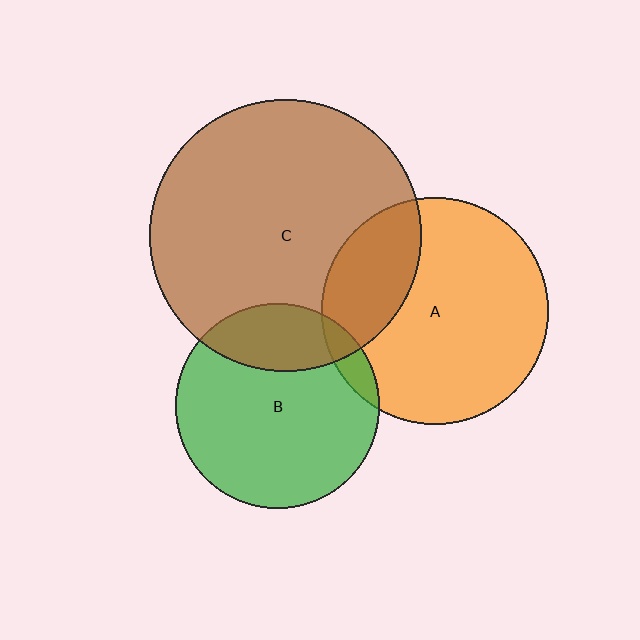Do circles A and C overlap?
Yes.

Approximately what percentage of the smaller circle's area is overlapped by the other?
Approximately 25%.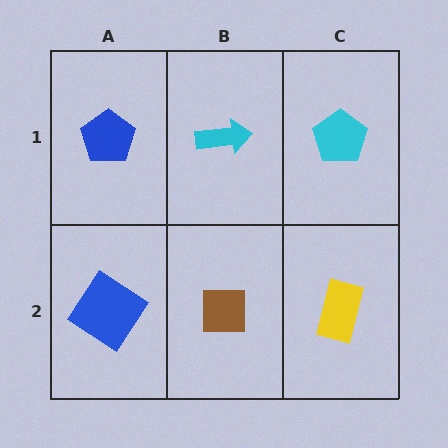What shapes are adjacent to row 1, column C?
A yellow rectangle (row 2, column C), a cyan arrow (row 1, column B).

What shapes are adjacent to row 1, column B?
A brown square (row 2, column B), a blue pentagon (row 1, column A), a cyan pentagon (row 1, column C).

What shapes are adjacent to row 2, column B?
A cyan arrow (row 1, column B), a blue diamond (row 2, column A), a yellow rectangle (row 2, column C).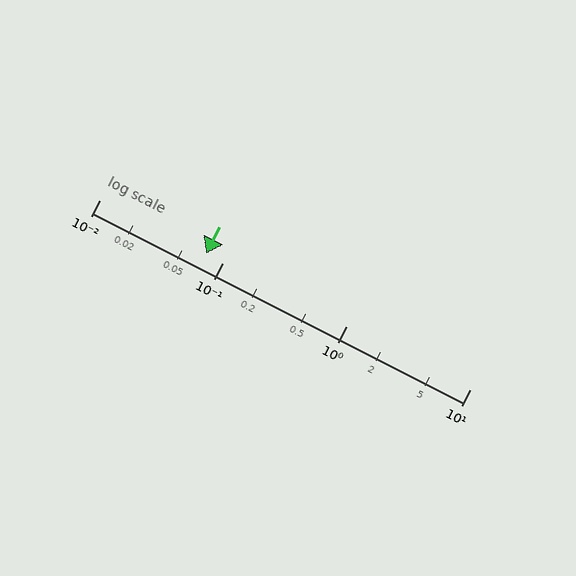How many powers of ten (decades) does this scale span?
The scale spans 3 decades, from 0.01 to 10.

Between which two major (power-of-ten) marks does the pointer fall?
The pointer is between 0.01 and 0.1.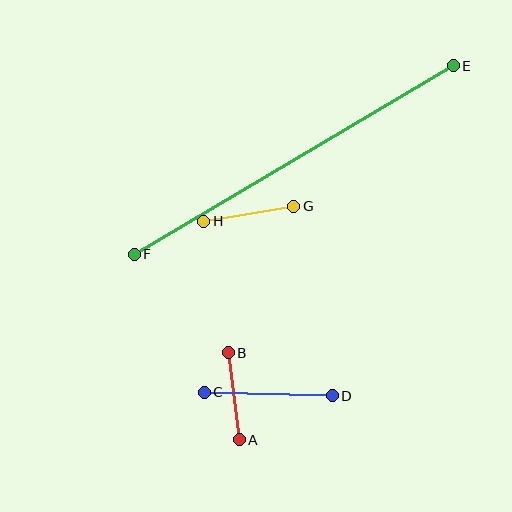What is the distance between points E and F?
The distance is approximately 370 pixels.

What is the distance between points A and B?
The distance is approximately 88 pixels.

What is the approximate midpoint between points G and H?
The midpoint is at approximately (249, 214) pixels.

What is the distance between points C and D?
The distance is approximately 128 pixels.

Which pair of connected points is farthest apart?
Points E and F are farthest apart.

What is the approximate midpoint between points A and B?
The midpoint is at approximately (234, 396) pixels.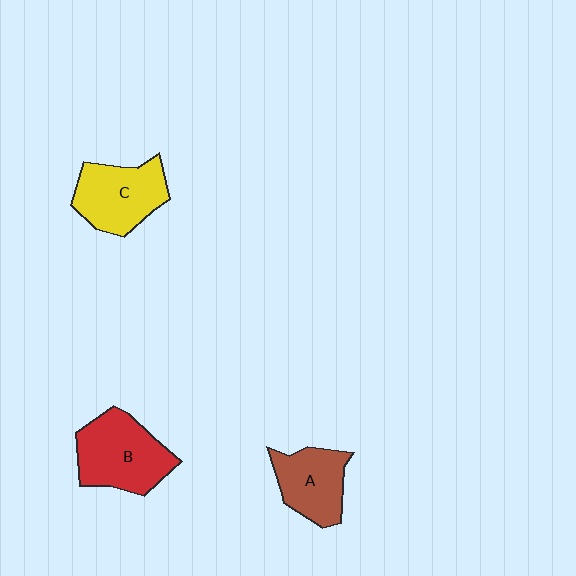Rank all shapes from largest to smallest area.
From largest to smallest: B (red), C (yellow), A (brown).